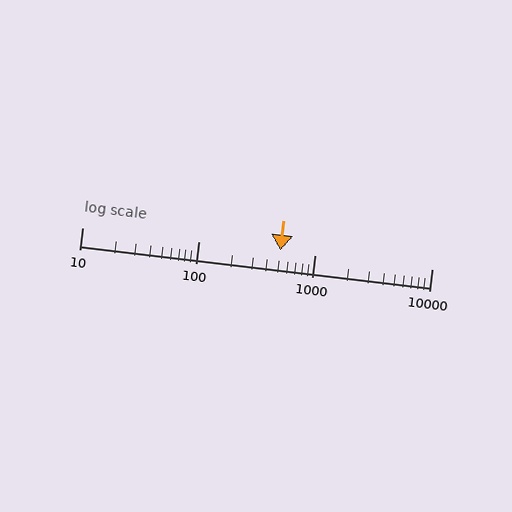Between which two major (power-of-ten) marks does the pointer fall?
The pointer is between 100 and 1000.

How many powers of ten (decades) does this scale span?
The scale spans 3 decades, from 10 to 10000.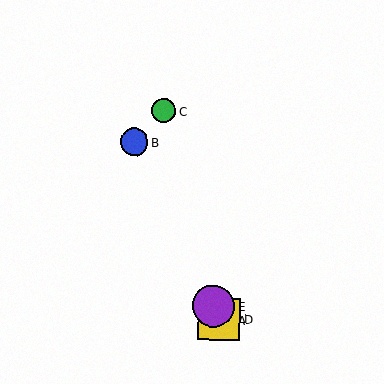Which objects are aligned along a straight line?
Objects A, B, D, E are aligned along a straight line.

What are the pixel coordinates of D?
Object D is at (219, 319).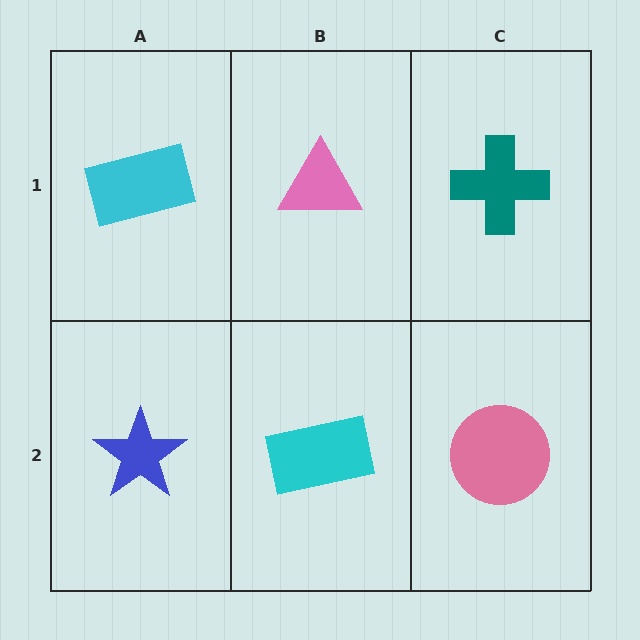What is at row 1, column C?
A teal cross.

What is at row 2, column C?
A pink circle.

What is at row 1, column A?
A cyan rectangle.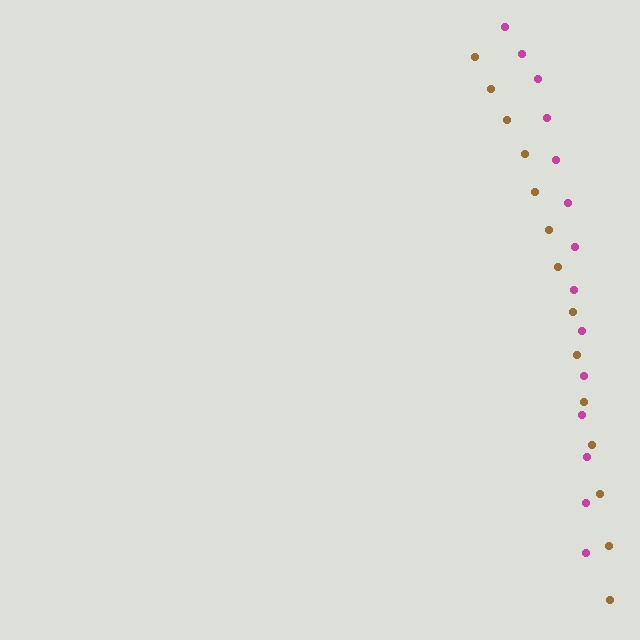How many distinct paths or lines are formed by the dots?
There are 2 distinct paths.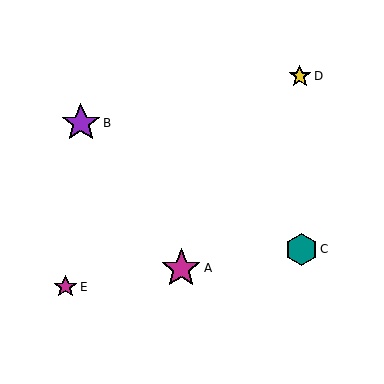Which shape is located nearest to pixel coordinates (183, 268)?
The magenta star (labeled A) at (181, 268) is nearest to that location.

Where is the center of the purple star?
The center of the purple star is at (81, 123).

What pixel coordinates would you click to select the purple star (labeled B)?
Click at (81, 123) to select the purple star B.